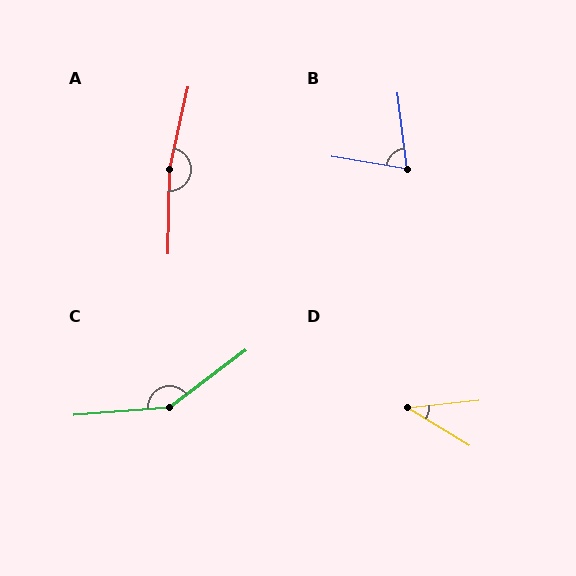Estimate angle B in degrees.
Approximately 74 degrees.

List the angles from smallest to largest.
D (38°), B (74°), C (148°), A (168°).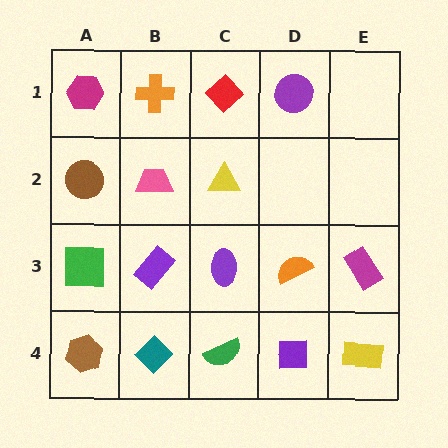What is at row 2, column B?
A pink trapezoid.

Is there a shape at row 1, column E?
No, that cell is empty.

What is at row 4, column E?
A yellow rectangle.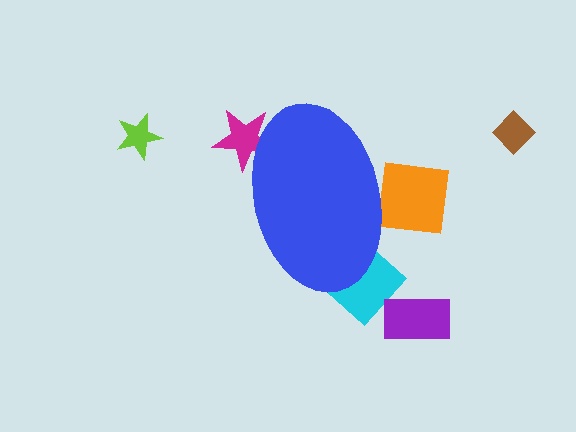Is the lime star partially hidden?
No, the lime star is fully visible.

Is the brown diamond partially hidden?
No, the brown diamond is fully visible.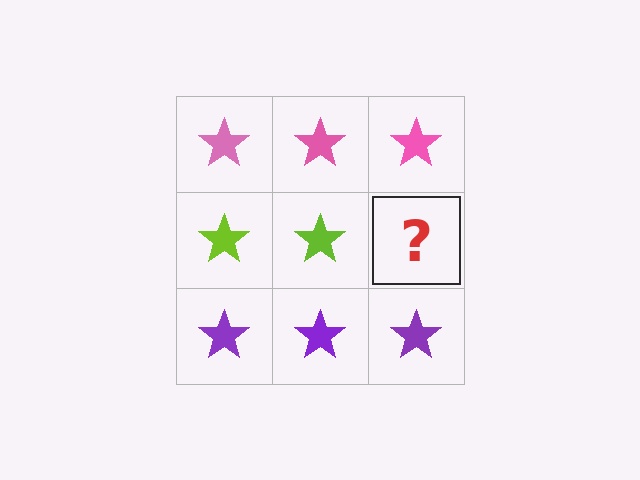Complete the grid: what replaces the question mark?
The question mark should be replaced with a lime star.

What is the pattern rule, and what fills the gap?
The rule is that each row has a consistent color. The gap should be filled with a lime star.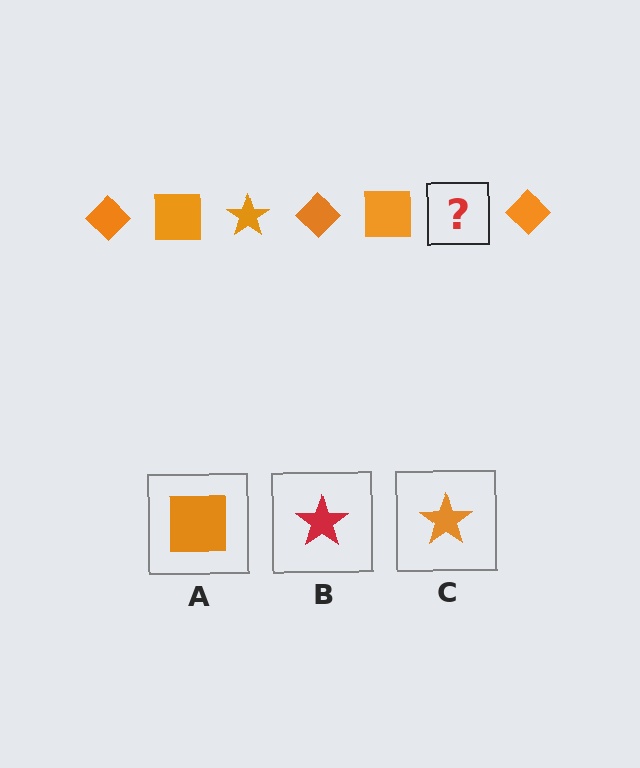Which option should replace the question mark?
Option C.